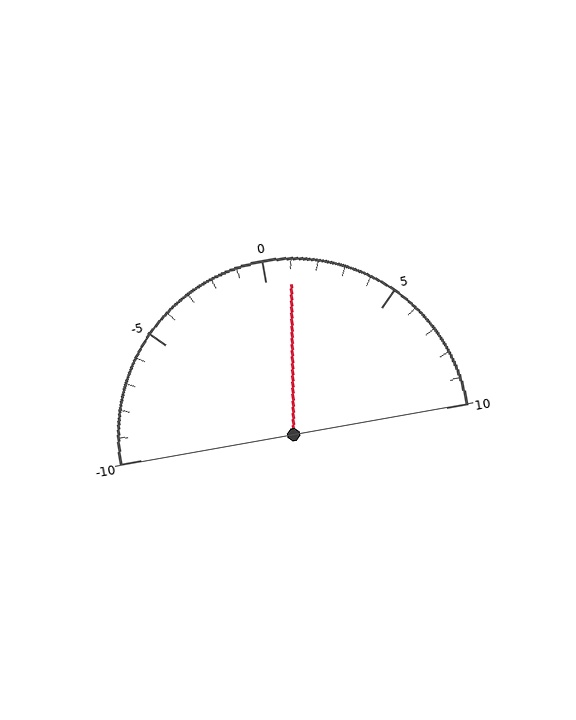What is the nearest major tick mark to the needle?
The nearest major tick mark is 0.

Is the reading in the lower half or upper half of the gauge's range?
The reading is in the upper half of the range (-10 to 10).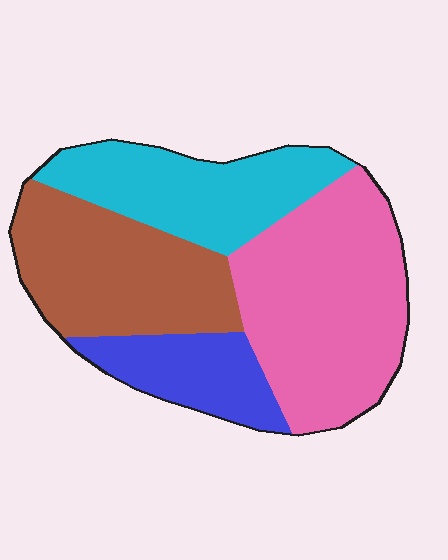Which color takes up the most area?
Pink, at roughly 35%.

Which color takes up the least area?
Blue, at roughly 15%.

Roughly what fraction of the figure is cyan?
Cyan takes up about one quarter (1/4) of the figure.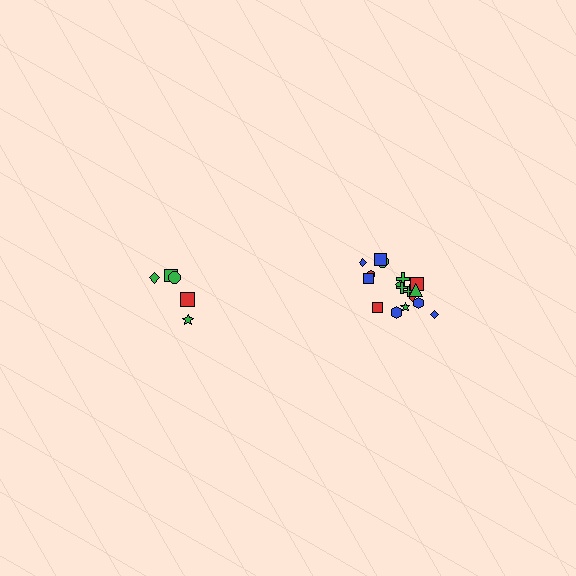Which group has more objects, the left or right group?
The right group.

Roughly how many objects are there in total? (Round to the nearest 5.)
Roughly 25 objects in total.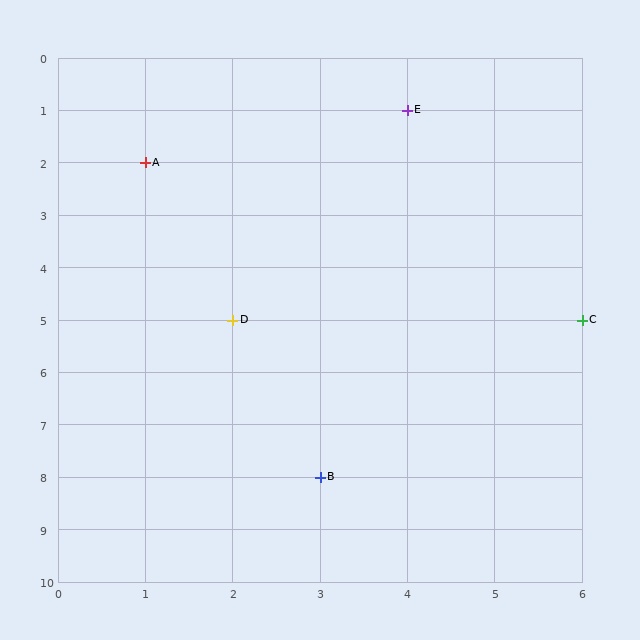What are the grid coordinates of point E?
Point E is at grid coordinates (4, 1).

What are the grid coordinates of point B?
Point B is at grid coordinates (3, 8).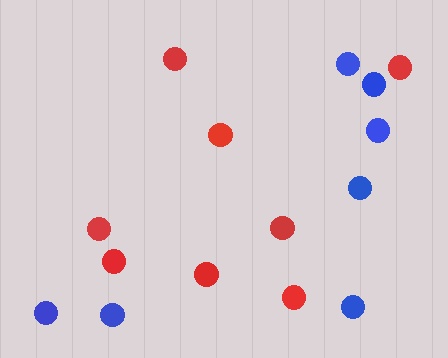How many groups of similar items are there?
There are 2 groups: one group of red circles (8) and one group of blue circles (7).